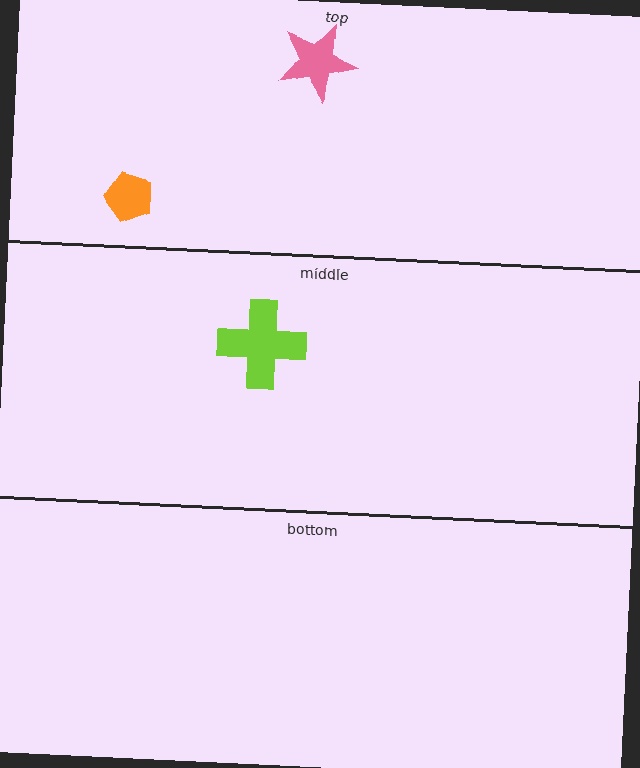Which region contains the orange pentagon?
The top region.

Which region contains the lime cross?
The middle region.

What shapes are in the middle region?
The lime cross.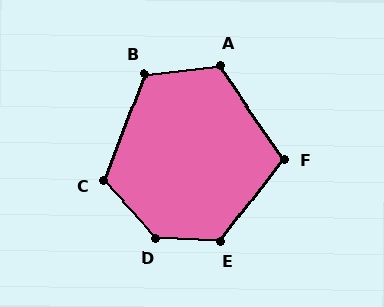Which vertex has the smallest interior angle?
F, at approximately 108 degrees.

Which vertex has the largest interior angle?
D, at approximately 134 degrees.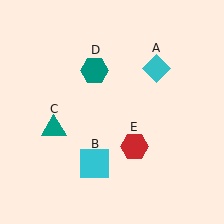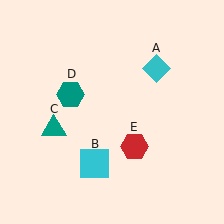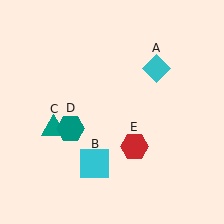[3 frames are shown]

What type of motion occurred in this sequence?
The teal hexagon (object D) rotated counterclockwise around the center of the scene.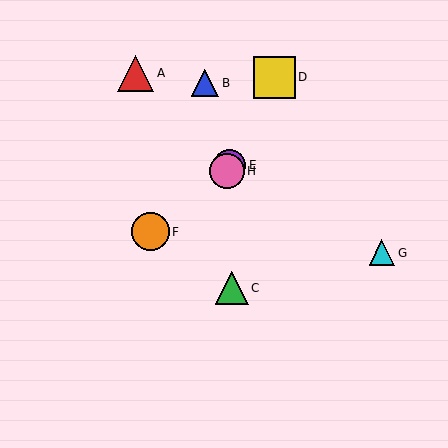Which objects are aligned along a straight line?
Objects D, E, H are aligned along a straight line.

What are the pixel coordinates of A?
Object A is at (136, 73).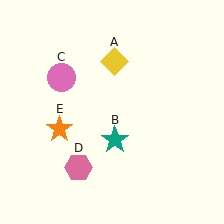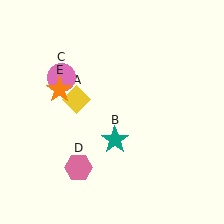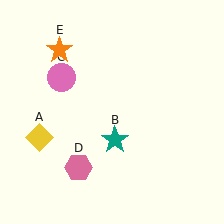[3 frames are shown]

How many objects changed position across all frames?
2 objects changed position: yellow diamond (object A), orange star (object E).